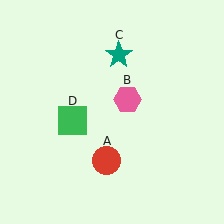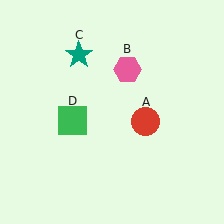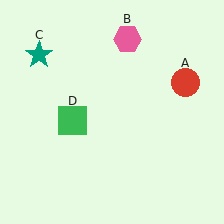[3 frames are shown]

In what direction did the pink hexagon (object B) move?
The pink hexagon (object B) moved up.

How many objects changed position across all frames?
3 objects changed position: red circle (object A), pink hexagon (object B), teal star (object C).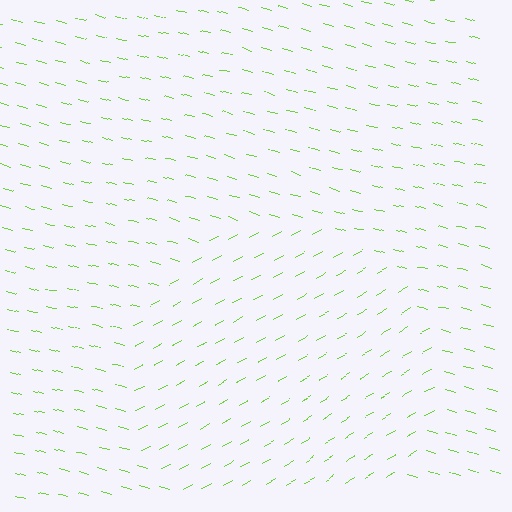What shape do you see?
I see a circle.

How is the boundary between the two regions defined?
The boundary is defined purely by a change in line orientation (approximately 45 degrees difference). All lines are the same color and thickness.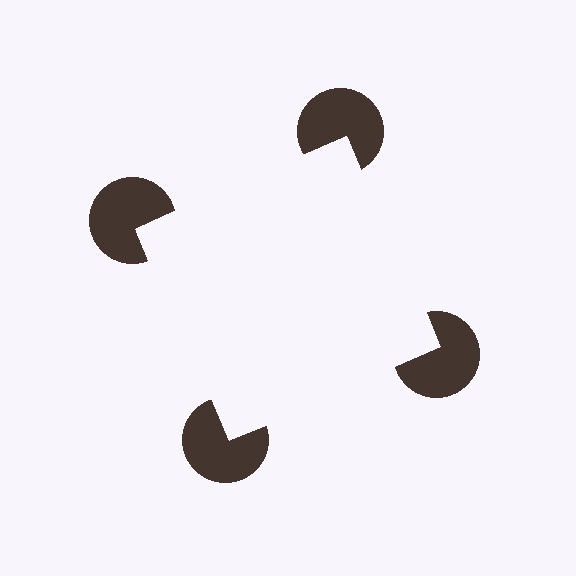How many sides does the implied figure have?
4 sides.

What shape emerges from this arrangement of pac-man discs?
An illusory square — its edges are inferred from the aligned wedge cuts in the pac-man discs, not physically drawn.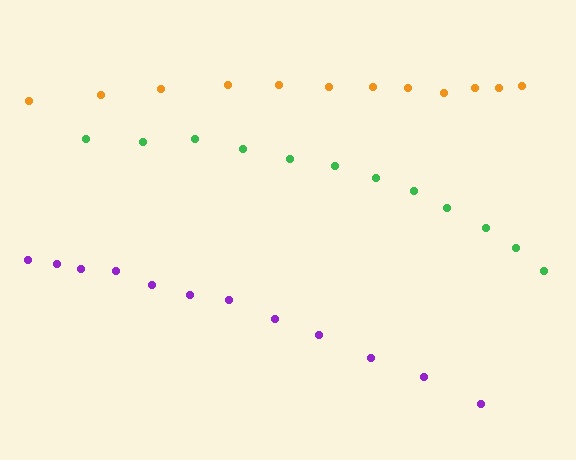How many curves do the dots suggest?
There are 3 distinct paths.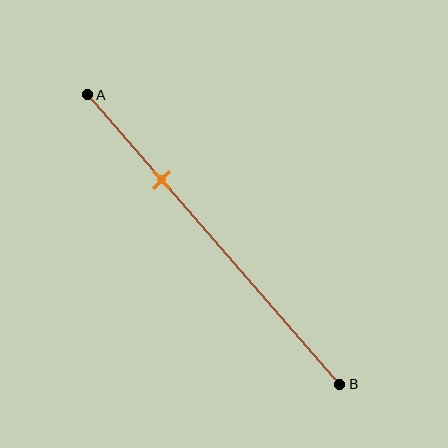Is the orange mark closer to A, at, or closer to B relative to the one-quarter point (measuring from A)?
The orange mark is closer to point B than the one-quarter point of segment AB.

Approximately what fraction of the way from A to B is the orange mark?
The orange mark is approximately 30% of the way from A to B.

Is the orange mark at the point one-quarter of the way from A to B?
No, the mark is at about 30% from A, not at the 25% one-quarter point.